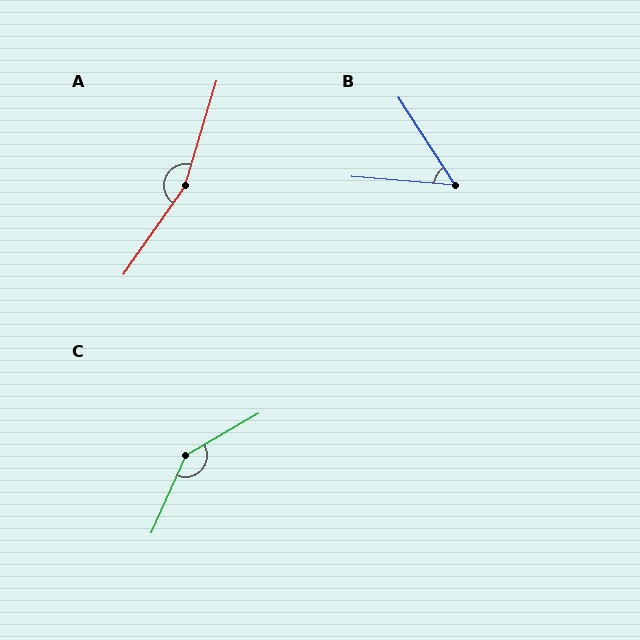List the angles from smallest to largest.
B (52°), C (143°), A (162°).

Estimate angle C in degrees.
Approximately 143 degrees.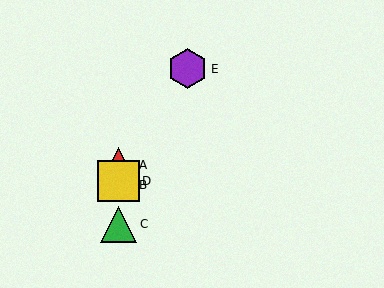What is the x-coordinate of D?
Object D is at x≈119.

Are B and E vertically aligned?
No, B is at x≈119 and E is at x≈188.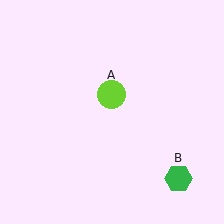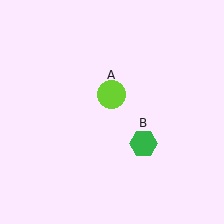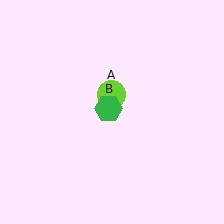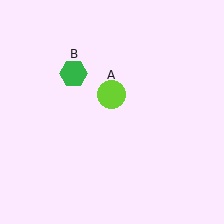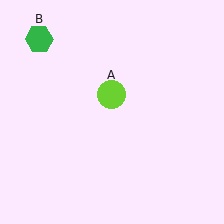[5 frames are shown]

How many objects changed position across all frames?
1 object changed position: green hexagon (object B).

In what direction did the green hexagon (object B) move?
The green hexagon (object B) moved up and to the left.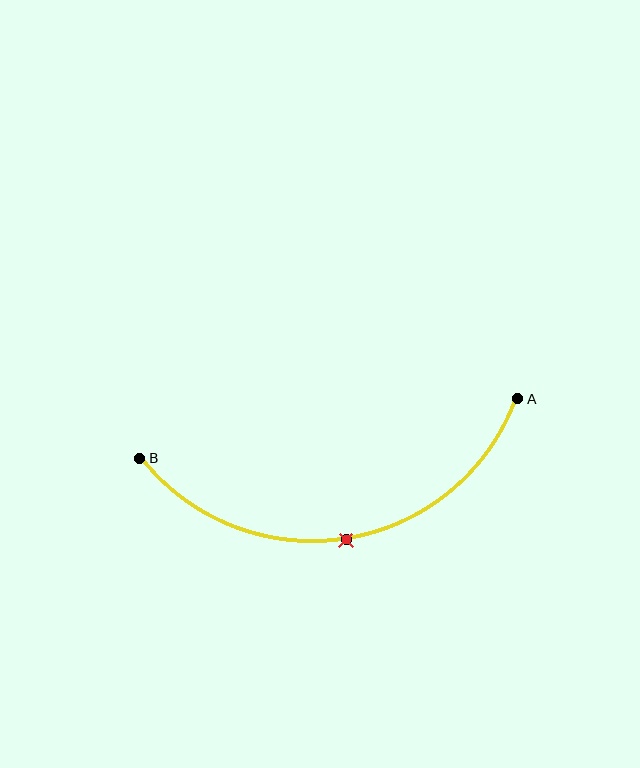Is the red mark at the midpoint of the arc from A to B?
Yes. The red mark lies on the arc at equal arc-length from both A and B — it is the arc midpoint.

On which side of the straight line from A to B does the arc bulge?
The arc bulges below the straight line connecting A and B.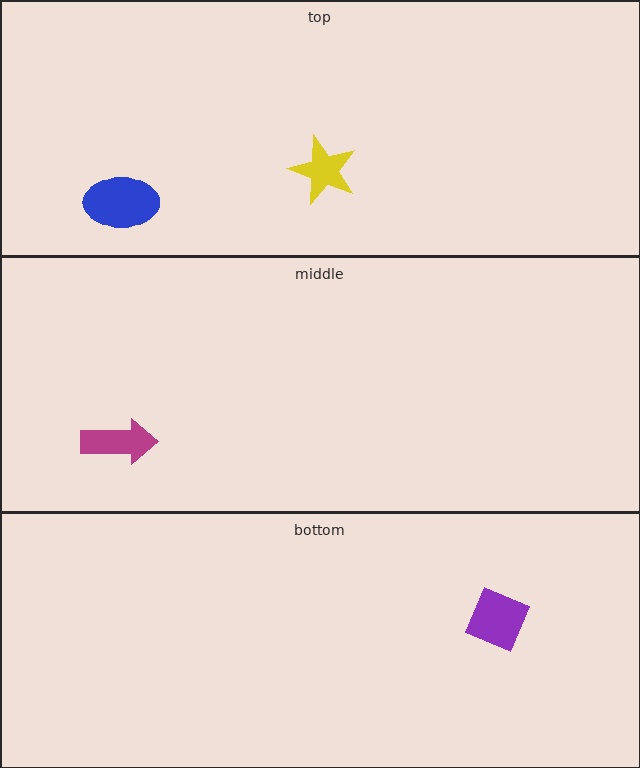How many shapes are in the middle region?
1.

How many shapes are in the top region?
2.